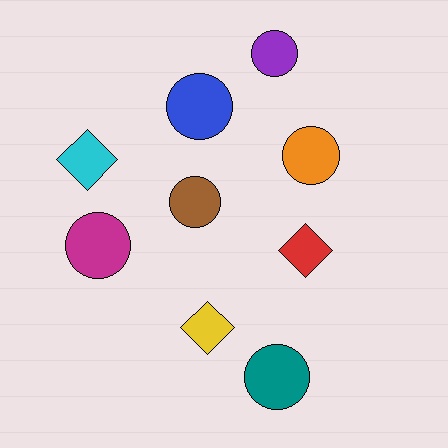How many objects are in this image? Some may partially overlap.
There are 9 objects.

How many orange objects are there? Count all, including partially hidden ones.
There is 1 orange object.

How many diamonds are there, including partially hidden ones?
There are 3 diamonds.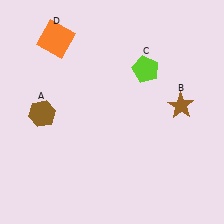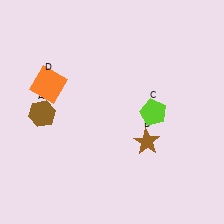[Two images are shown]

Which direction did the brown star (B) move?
The brown star (B) moved down.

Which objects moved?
The objects that moved are: the brown star (B), the lime pentagon (C), the orange square (D).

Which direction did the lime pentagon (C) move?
The lime pentagon (C) moved down.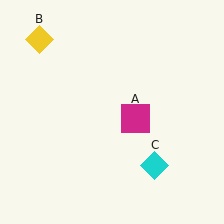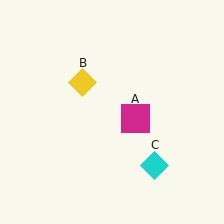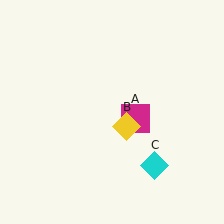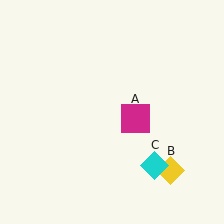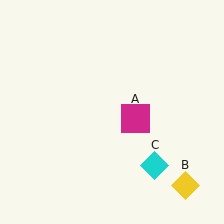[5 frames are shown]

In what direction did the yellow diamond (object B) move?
The yellow diamond (object B) moved down and to the right.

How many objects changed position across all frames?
1 object changed position: yellow diamond (object B).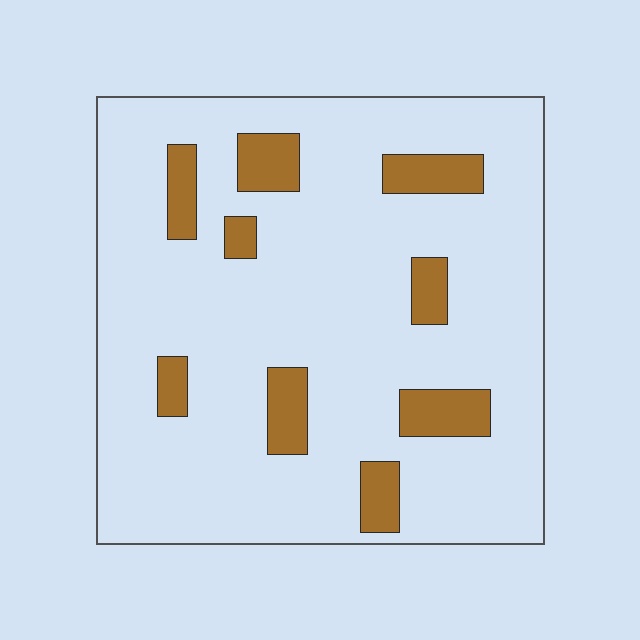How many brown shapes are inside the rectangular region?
9.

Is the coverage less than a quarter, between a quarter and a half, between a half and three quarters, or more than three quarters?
Less than a quarter.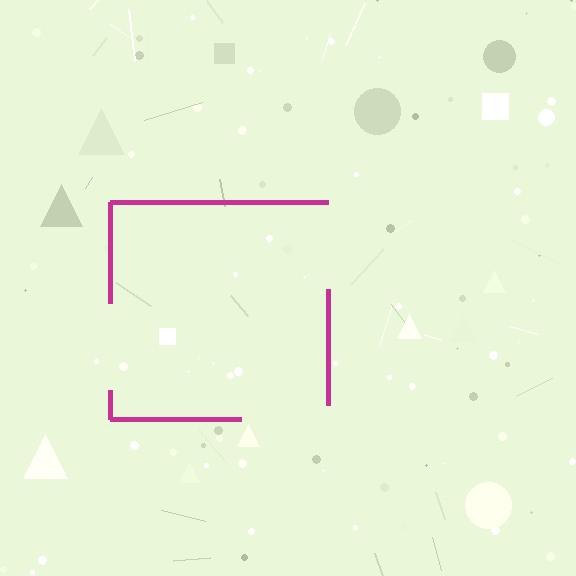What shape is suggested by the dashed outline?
The dashed outline suggests a square.